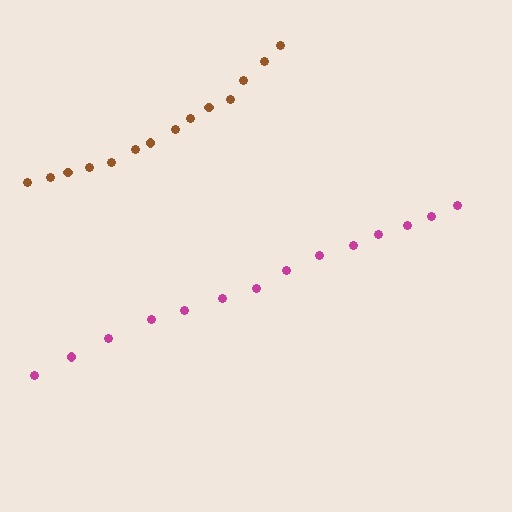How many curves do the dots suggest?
There are 2 distinct paths.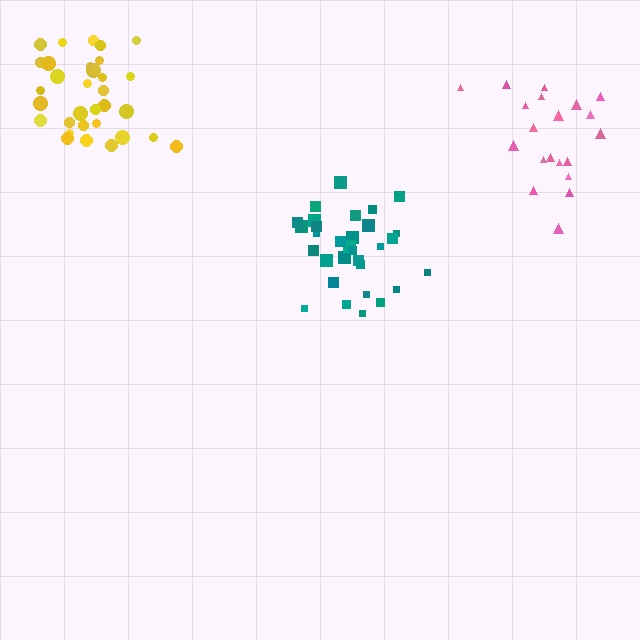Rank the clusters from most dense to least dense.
yellow, teal, pink.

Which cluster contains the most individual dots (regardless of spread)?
Yellow (34).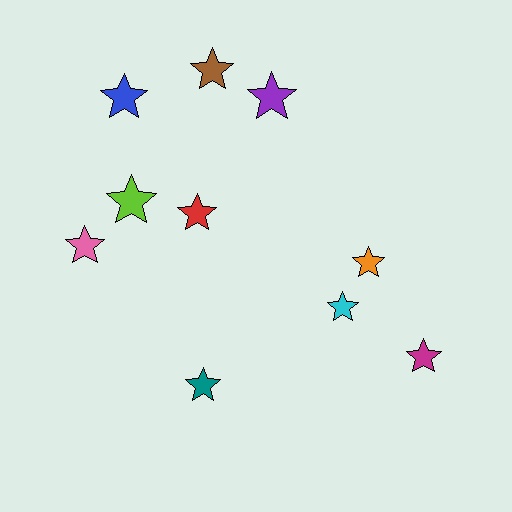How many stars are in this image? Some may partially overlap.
There are 10 stars.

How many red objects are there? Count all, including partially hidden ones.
There is 1 red object.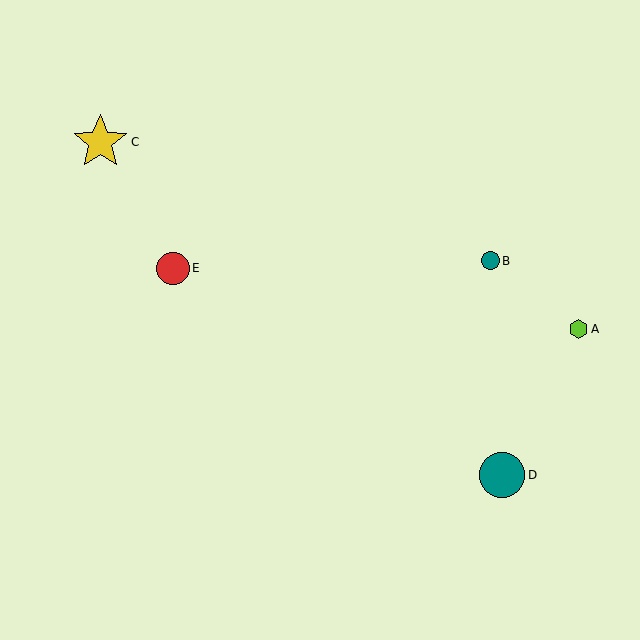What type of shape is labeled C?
Shape C is a yellow star.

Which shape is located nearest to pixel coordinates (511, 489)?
The teal circle (labeled D) at (502, 475) is nearest to that location.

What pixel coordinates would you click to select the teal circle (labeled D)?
Click at (502, 475) to select the teal circle D.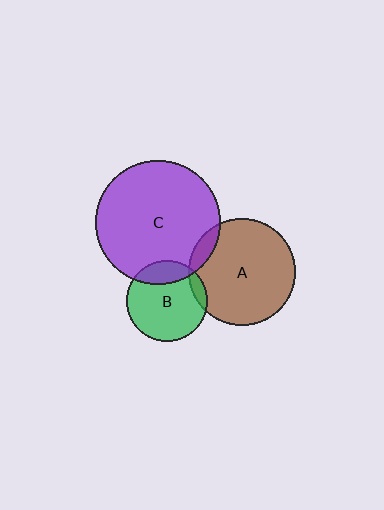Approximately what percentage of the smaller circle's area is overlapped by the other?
Approximately 10%.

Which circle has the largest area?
Circle C (purple).